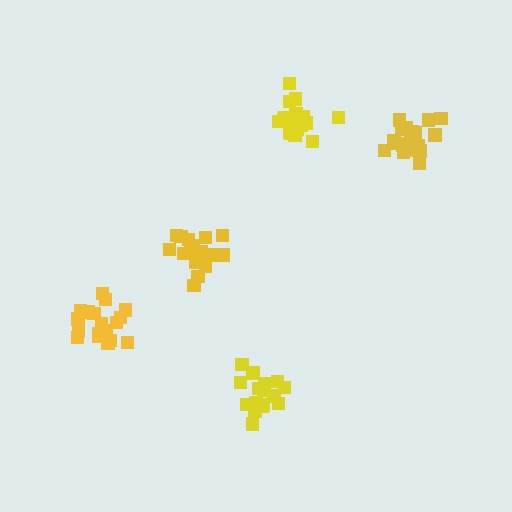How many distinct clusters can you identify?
There are 5 distinct clusters.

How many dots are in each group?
Group 1: 20 dots, Group 2: 20 dots, Group 3: 20 dots, Group 4: 16 dots, Group 5: 19 dots (95 total).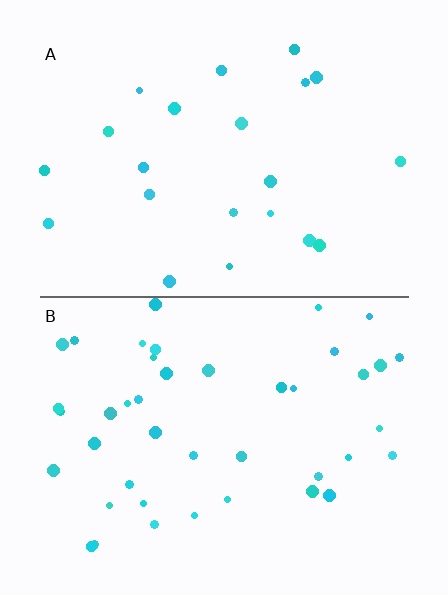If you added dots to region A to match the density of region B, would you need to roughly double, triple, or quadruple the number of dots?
Approximately double.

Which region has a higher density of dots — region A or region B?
B (the bottom).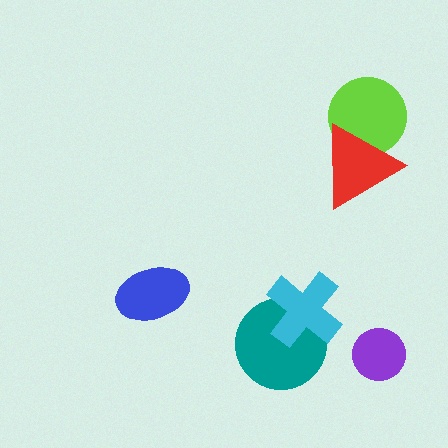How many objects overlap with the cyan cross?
1 object overlaps with the cyan cross.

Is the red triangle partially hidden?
No, no other shape covers it.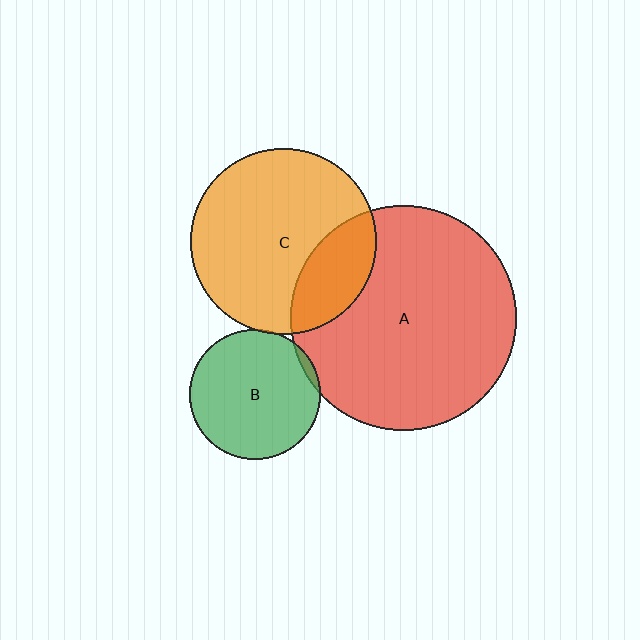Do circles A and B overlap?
Yes.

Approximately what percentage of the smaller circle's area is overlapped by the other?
Approximately 5%.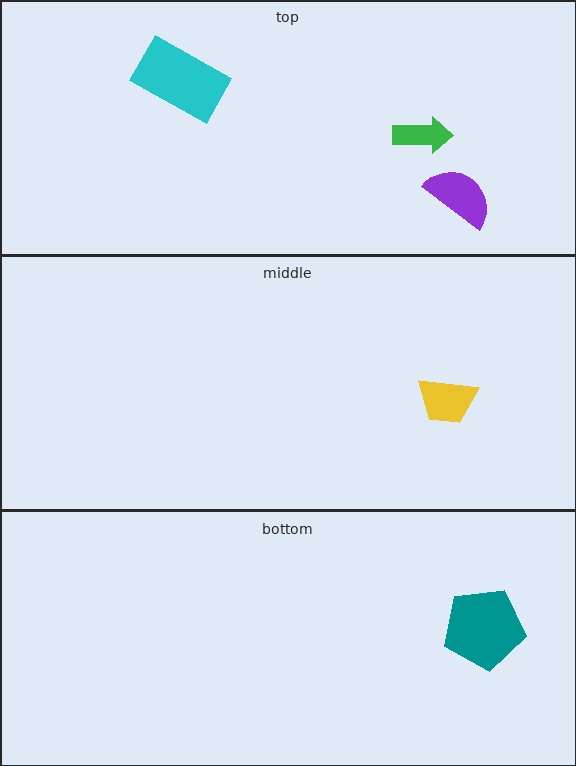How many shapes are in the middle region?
1.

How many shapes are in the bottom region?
1.